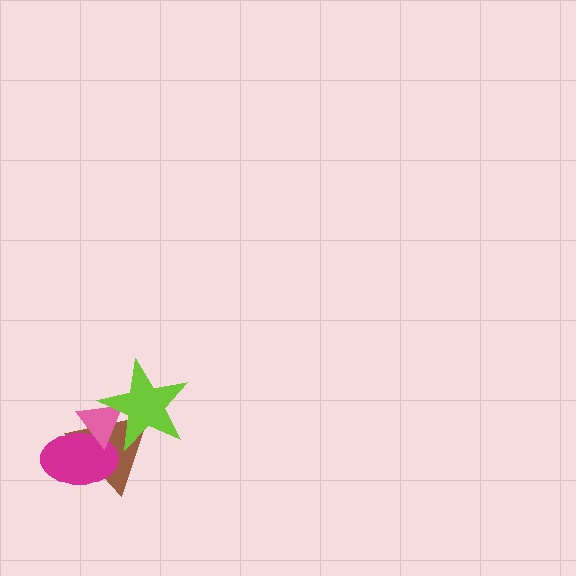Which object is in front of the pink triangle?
The lime star is in front of the pink triangle.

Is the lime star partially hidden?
No, no other shape covers it.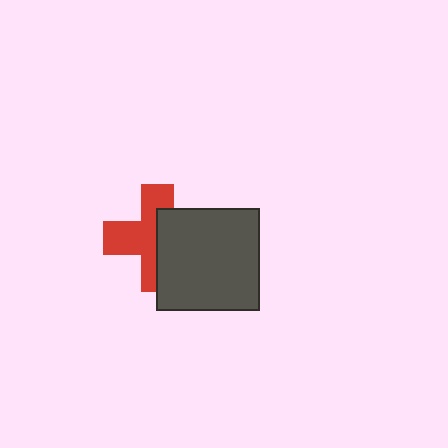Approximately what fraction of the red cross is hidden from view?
Roughly 46% of the red cross is hidden behind the dark gray square.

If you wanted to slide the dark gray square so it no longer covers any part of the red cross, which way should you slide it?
Slide it right — that is the most direct way to separate the two shapes.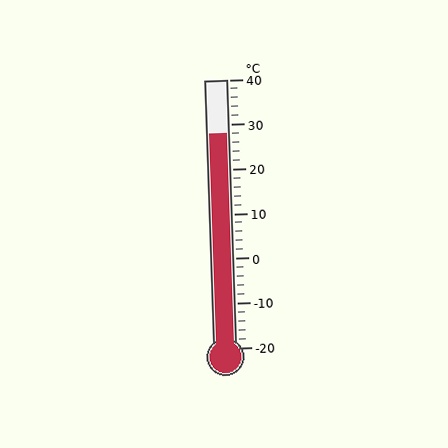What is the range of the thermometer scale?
The thermometer scale ranges from -20°C to 40°C.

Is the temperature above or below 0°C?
The temperature is above 0°C.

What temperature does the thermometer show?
The thermometer shows approximately 28°C.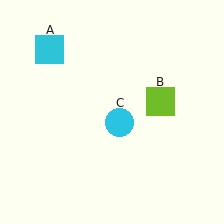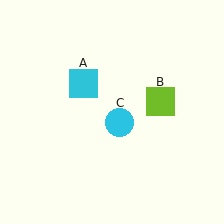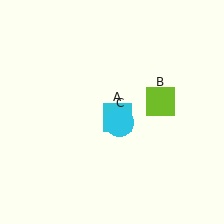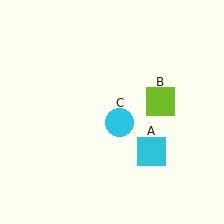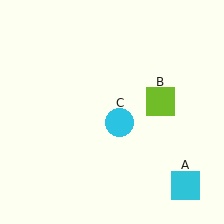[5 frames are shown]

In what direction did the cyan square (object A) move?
The cyan square (object A) moved down and to the right.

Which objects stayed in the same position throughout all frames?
Lime square (object B) and cyan circle (object C) remained stationary.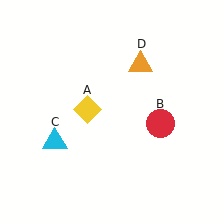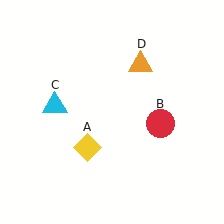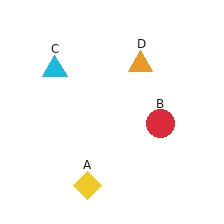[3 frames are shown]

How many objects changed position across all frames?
2 objects changed position: yellow diamond (object A), cyan triangle (object C).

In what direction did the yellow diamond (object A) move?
The yellow diamond (object A) moved down.